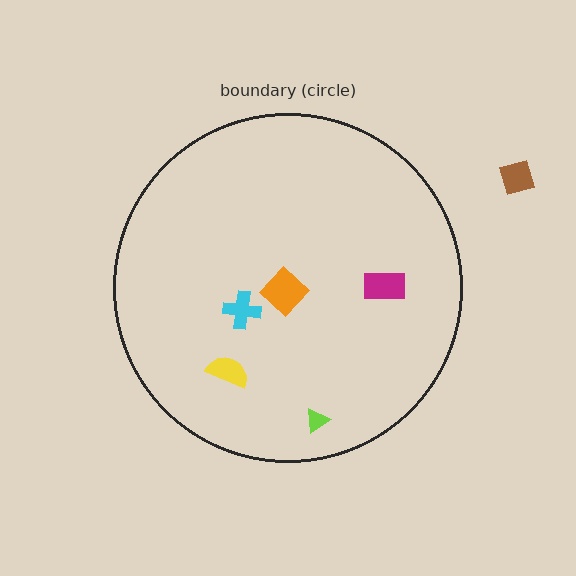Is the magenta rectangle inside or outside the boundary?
Inside.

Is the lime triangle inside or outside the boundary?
Inside.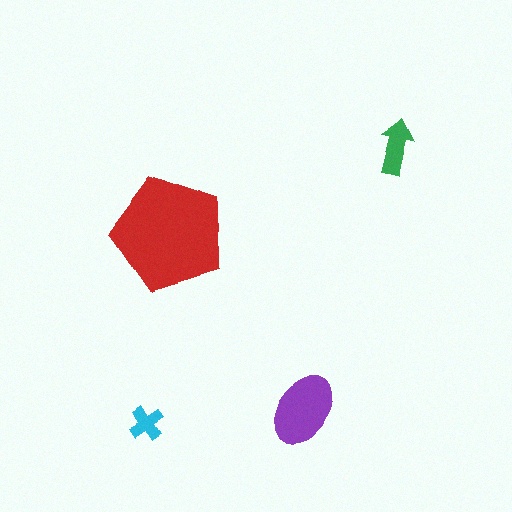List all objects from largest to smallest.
The red pentagon, the purple ellipse, the green arrow, the cyan cross.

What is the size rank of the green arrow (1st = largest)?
3rd.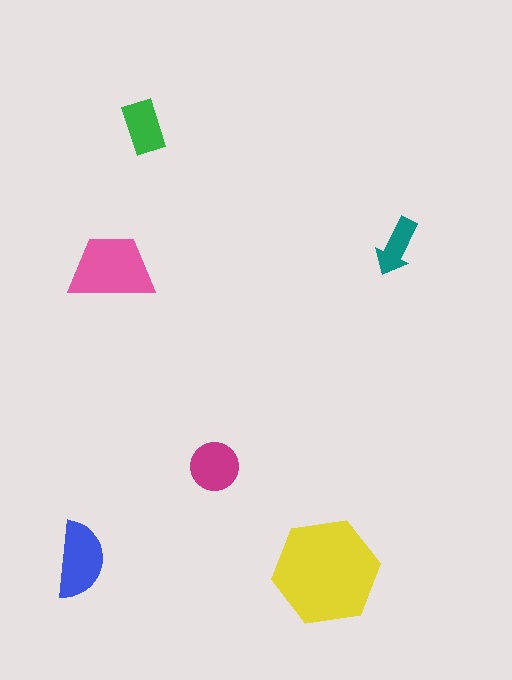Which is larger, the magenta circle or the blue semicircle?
The blue semicircle.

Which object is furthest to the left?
The blue semicircle is leftmost.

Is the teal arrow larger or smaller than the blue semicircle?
Smaller.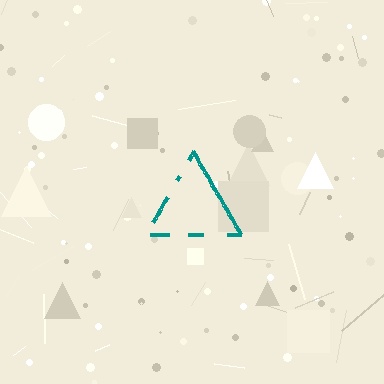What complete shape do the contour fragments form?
The contour fragments form a triangle.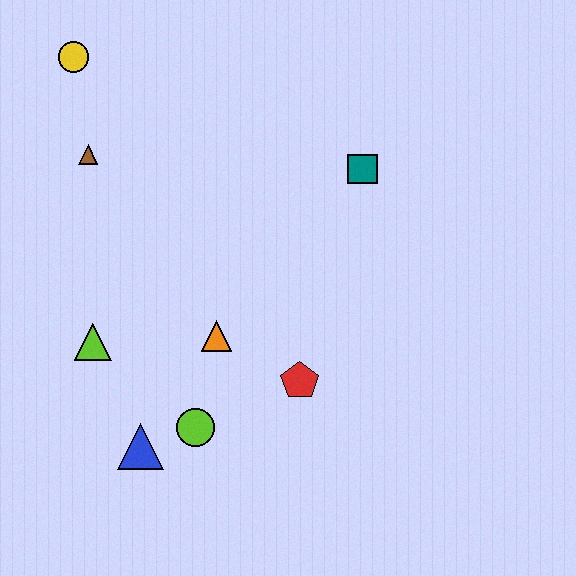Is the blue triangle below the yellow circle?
Yes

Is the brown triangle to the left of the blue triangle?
Yes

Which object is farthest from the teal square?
The blue triangle is farthest from the teal square.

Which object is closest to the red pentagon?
The orange triangle is closest to the red pentagon.